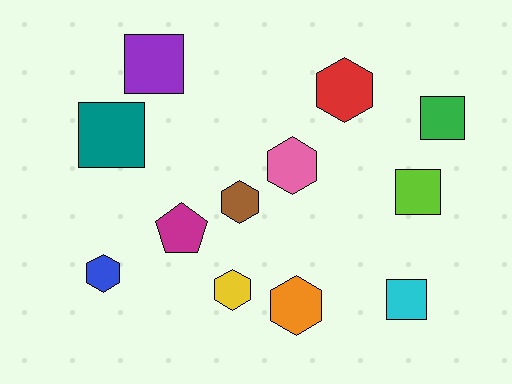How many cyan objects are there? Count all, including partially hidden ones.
There is 1 cyan object.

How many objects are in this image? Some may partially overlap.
There are 12 objects.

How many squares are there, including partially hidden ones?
There are 5 squares.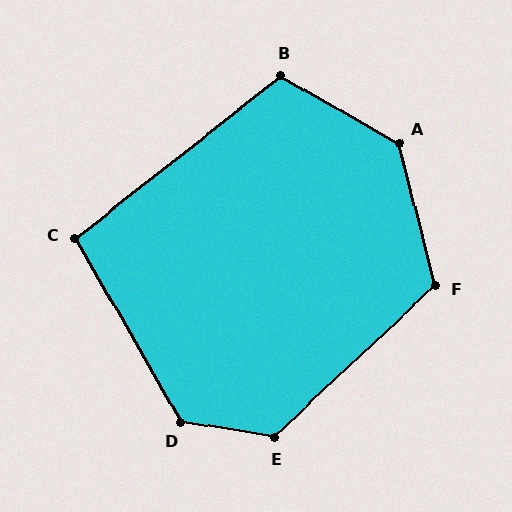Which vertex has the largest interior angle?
A, at approximately 134 degrees.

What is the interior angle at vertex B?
Approximately 112 degrees (obtuse).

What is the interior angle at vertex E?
Approximately 127 degrees (obtuse).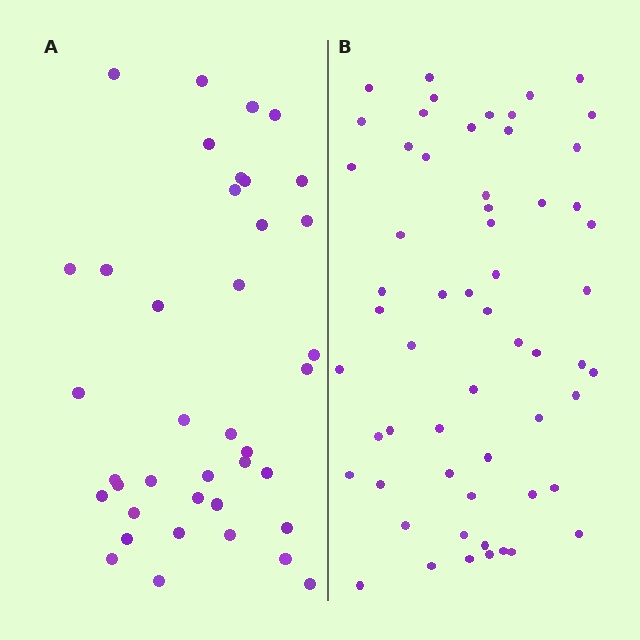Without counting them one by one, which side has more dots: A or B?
Region B (the right region) has more dots.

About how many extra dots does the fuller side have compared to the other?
Region B has approximately 20 more dots than region A.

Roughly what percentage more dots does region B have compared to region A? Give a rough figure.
About 50% more.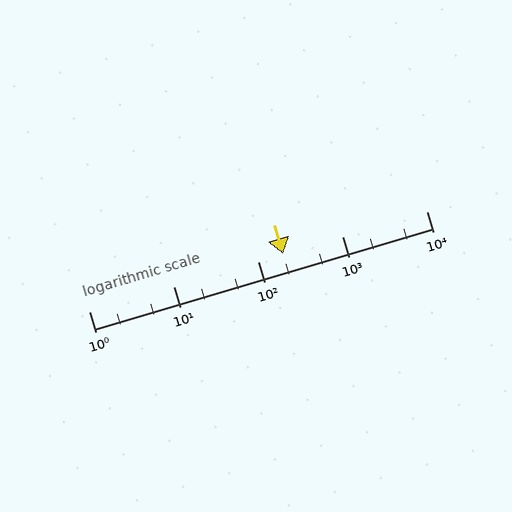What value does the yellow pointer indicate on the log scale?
The pointer indicates approximately 200.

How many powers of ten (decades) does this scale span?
The scale spans 4 decades, from 1 to 10000.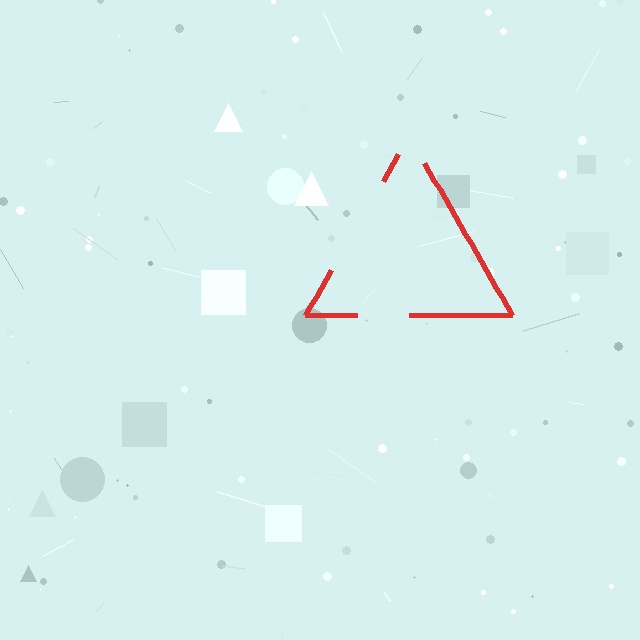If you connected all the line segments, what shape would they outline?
They would outline a triangle.